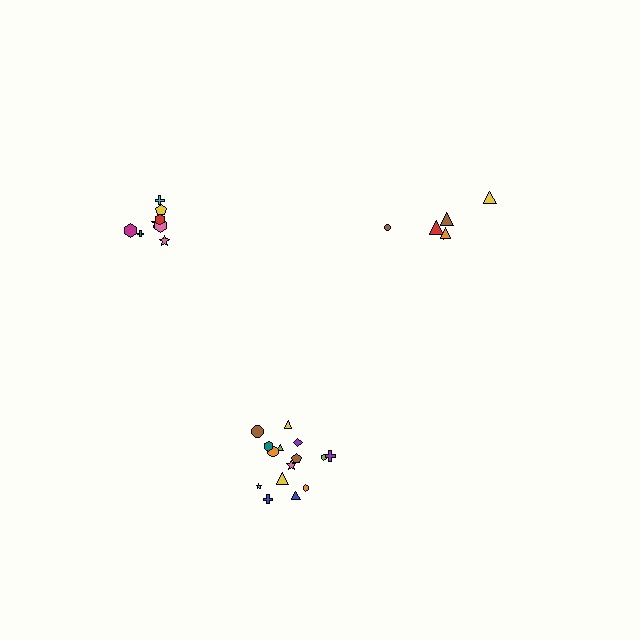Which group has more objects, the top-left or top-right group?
The top-left group.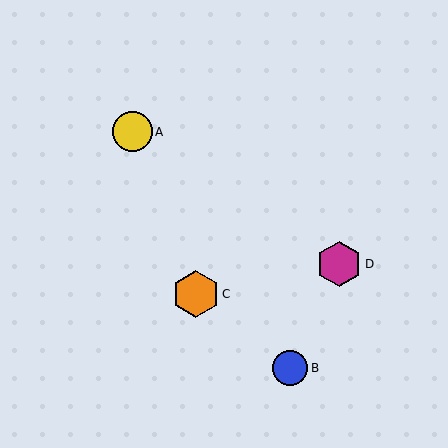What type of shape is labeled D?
Shape D is a magenta hexagon.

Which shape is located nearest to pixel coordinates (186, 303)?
The orange hexagon (labeled C) at (196, 294) is nearest to that location.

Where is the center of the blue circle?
The center of the blue circle is at (290, 368).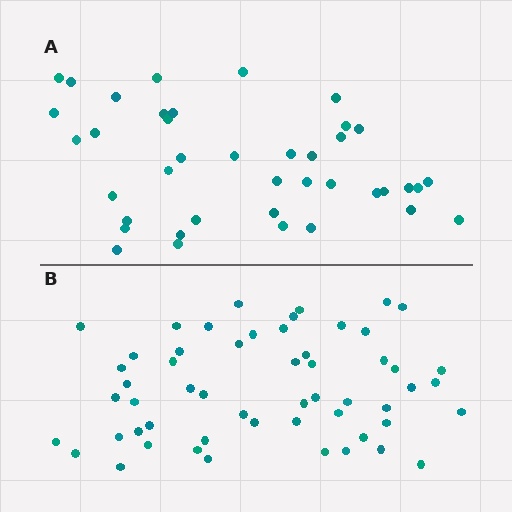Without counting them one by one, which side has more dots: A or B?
Region B (the bottom region) has more dots.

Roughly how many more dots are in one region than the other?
Region B has approximately 15 more dots than region A.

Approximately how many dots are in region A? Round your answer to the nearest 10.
About 40 dots.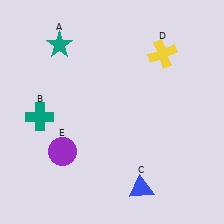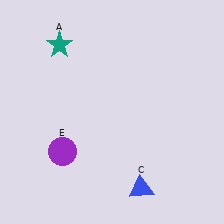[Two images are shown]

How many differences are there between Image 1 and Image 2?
There are 2 differences between the two images.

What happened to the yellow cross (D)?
The yellow cross (D) was removed in Image 2. It was in the top-right area of Image 1.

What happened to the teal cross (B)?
The teal cross (B) was removed in Image 2. It was in the bottom-left area of Image 1.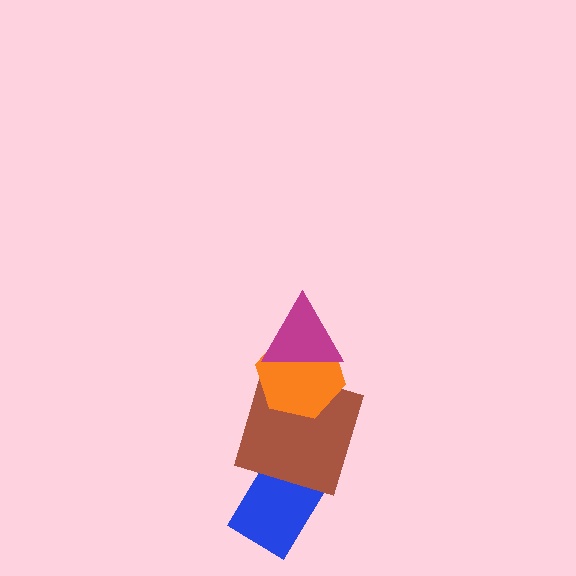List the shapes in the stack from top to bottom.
From top to bottom: the magenta triangle, the orange hexagon, the brown square, the blue rectangle.